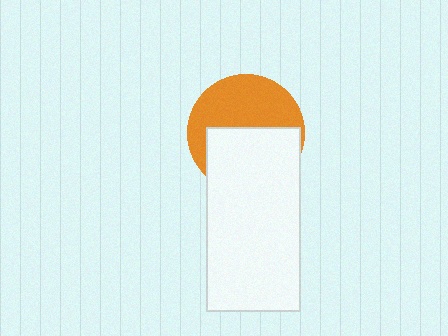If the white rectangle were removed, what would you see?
You would see the complete orange circle.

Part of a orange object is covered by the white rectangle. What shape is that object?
It is a circle.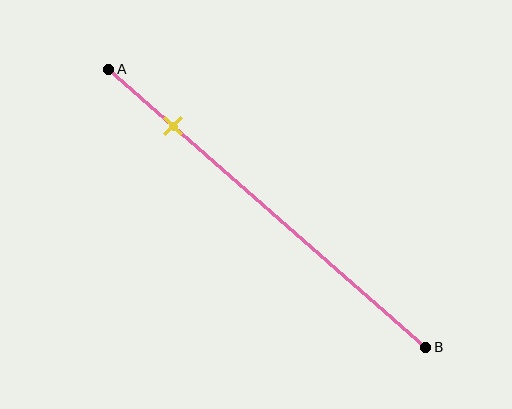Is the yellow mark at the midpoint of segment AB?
No, the mark is at about 20% from A, not at the 50% midpoint.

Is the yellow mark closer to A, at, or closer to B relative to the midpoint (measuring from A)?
The yellow mark is closer to point A than the midpoint of segment AB.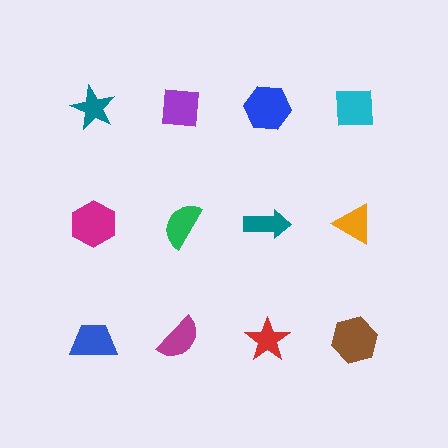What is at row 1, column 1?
A teal star.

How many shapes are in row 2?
4 shapes.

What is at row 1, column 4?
A cyan square.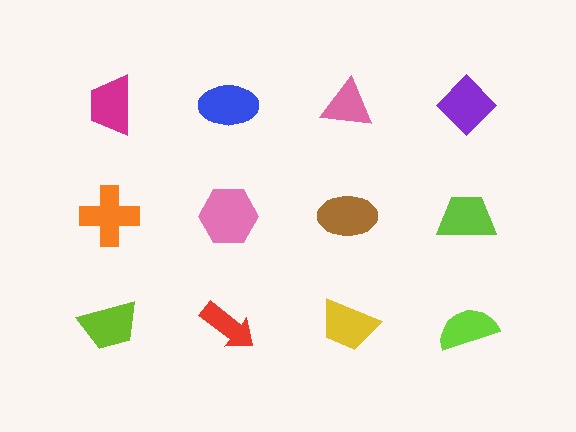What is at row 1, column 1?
A magenta trapezoid.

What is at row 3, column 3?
A yellow trapezoid.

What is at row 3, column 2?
A red arrow.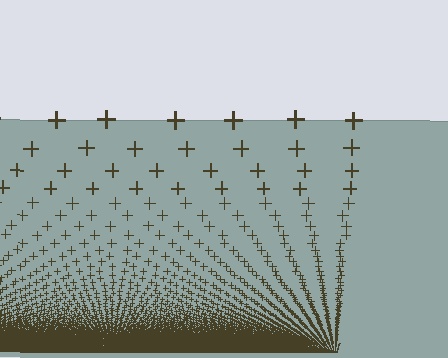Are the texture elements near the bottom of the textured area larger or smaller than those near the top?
Smaller. The gradient is inverted — elements near the bottom are smaller and denser.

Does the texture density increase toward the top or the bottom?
Density increases toward the bottom.